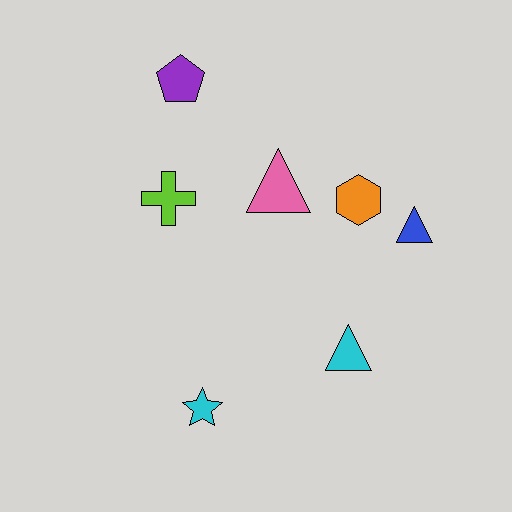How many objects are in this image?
There are 7 objects.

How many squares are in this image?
There are no squares.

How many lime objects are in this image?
There is 1 lime object.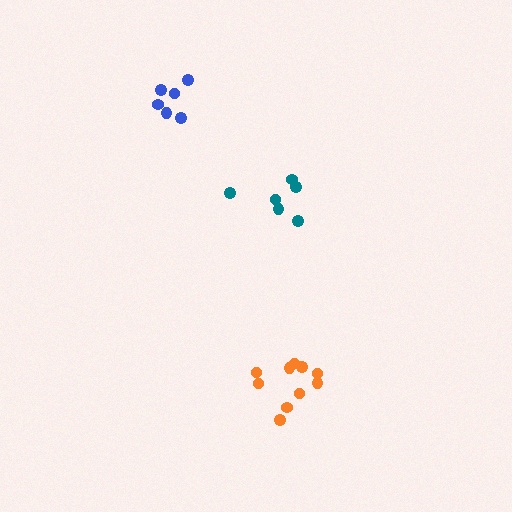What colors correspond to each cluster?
The clusters are colored: teal, orange, blue.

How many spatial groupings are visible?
There are 3 spatial groupings.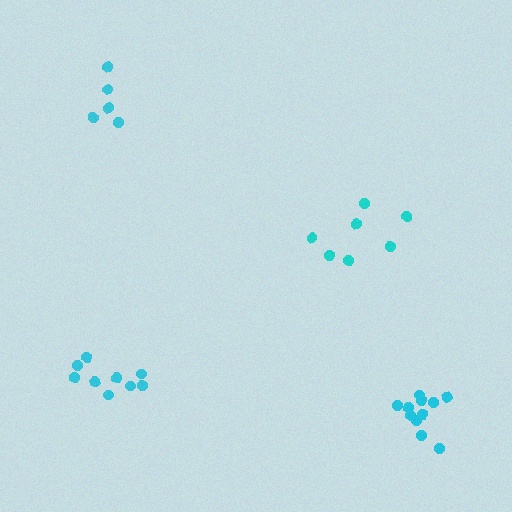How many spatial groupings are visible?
There are 4 spatial groupings.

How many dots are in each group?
Group 1: 5 dots, Group 2: 9 dots, Group 3: 7 dots, Group 4: 11 dots (32 total).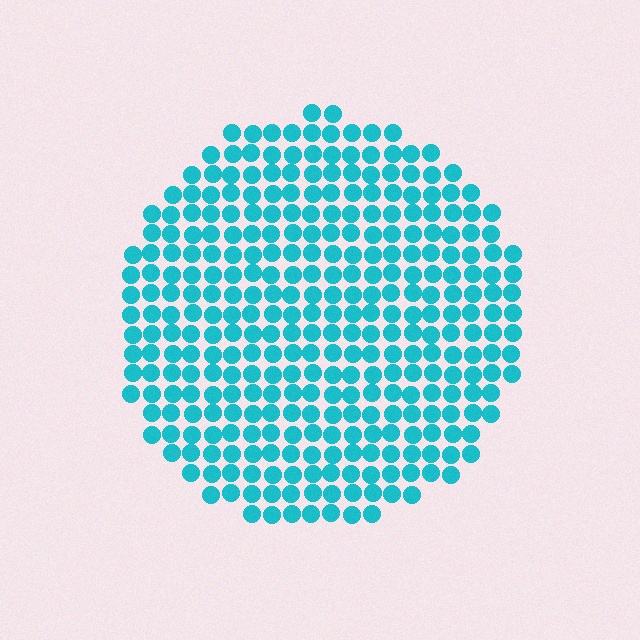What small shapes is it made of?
It is made of small circles.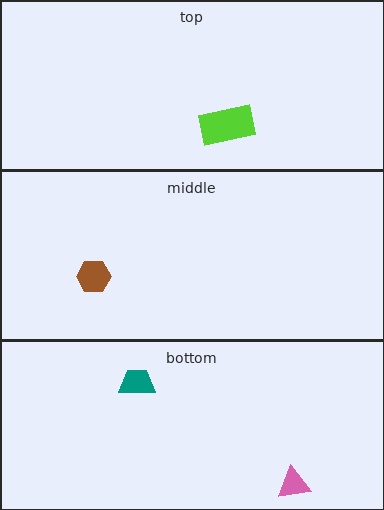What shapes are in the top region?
The lime rectangle.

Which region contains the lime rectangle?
The top region.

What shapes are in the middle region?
The brown hexagon.